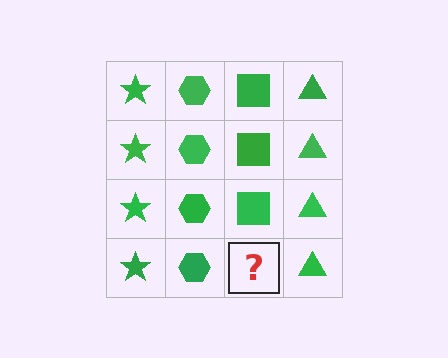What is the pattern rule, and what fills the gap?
The rule is that each column has a consistent shape. The gap should be filled with a green square.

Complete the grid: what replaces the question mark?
The question mark should be replaced with a green square.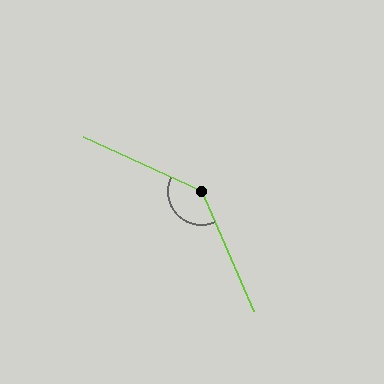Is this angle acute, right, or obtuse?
It is obtuse.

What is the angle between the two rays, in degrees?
Approximately 138 degrees.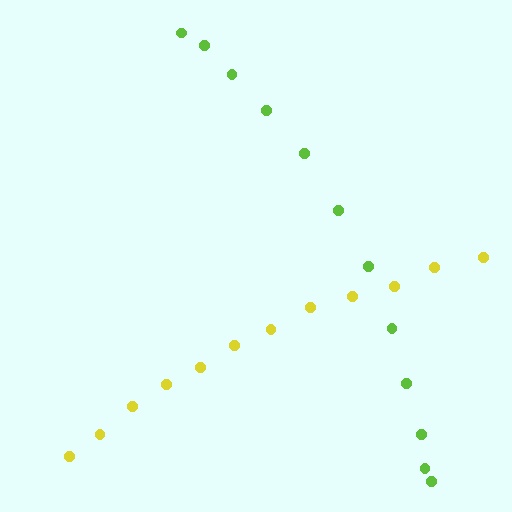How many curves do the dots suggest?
There are 2 distinct paths.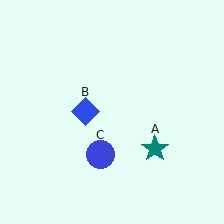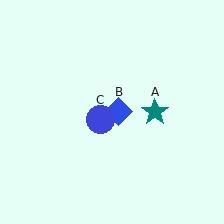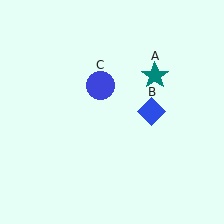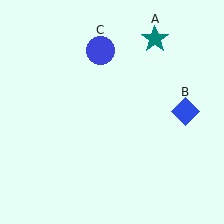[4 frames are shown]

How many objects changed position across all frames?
3 objects changed position: teal star (object A), blue diamond (object B), blue circle (object C).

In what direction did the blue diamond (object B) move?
The blue diamond (object B) moved right.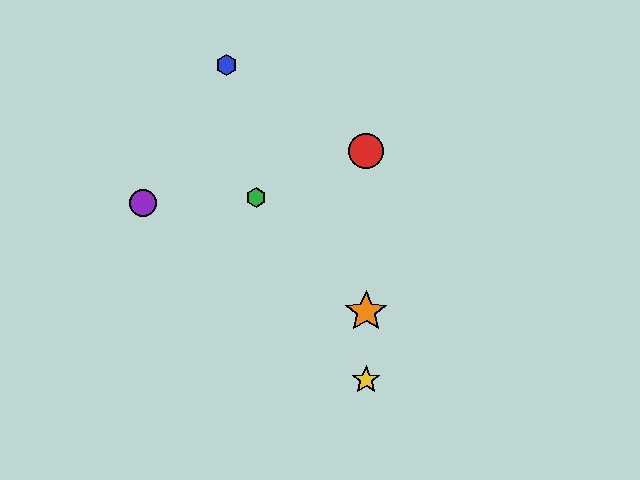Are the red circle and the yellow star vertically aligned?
Yes, both are at x≈366.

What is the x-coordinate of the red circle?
The red circle is at x≈366.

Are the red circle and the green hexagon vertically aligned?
No, the red circle is at x≈366 and the green hexagon is at x≈256.